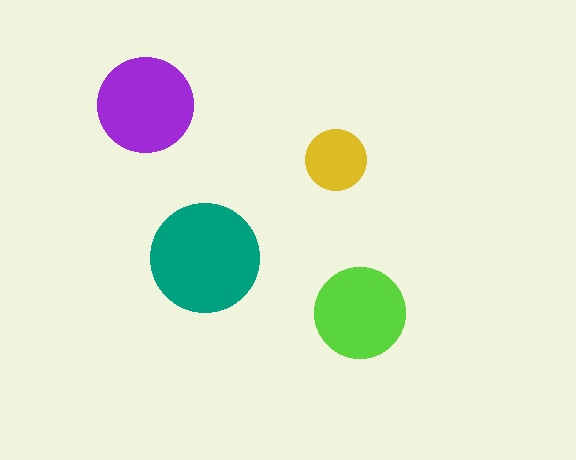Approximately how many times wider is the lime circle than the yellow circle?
About 1.5 times wider.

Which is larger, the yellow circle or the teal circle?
The teal one.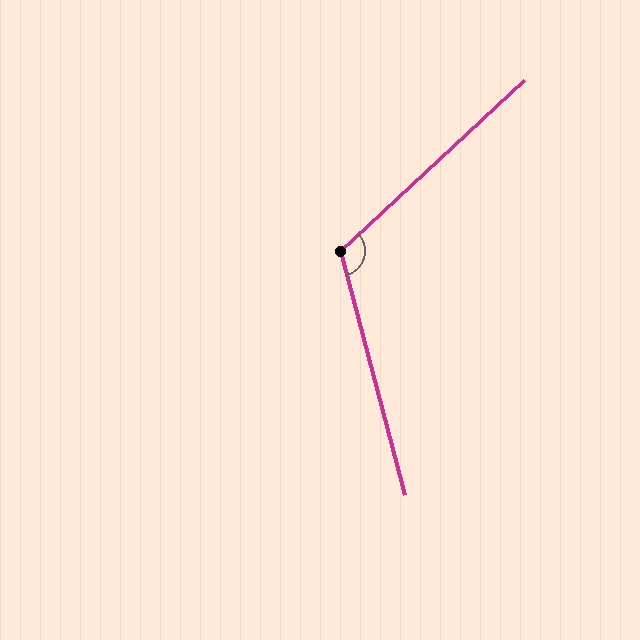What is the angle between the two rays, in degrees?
Approximately 118 degrees.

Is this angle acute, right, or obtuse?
It is obtuse.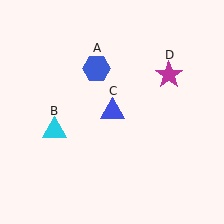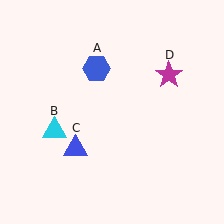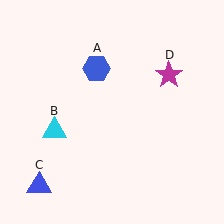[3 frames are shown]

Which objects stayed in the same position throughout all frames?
Blue hexagon (object A) and cyan triangle (object B) and magenta star (object D) remained stationary.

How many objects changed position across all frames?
1 object changed position: blue triangle (object C).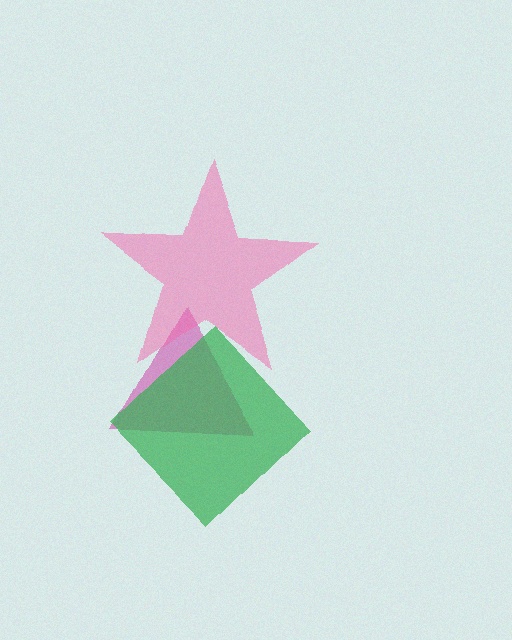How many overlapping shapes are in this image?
There are 3 overlapping shapes in the image.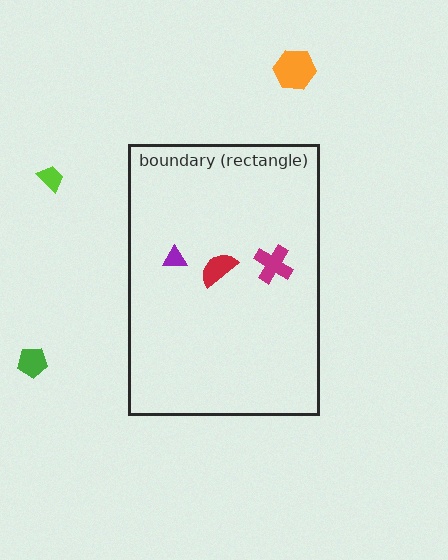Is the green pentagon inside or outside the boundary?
Outside.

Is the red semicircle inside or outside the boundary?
Inside.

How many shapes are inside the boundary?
3 inside, 3 outside.